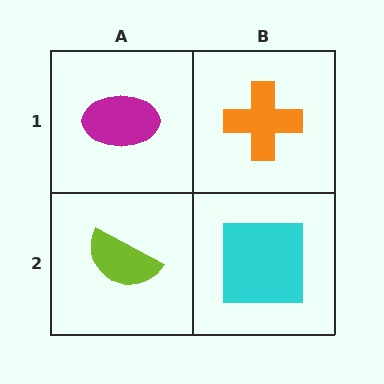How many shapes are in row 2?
2 shapes.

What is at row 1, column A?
A magenta ellipse.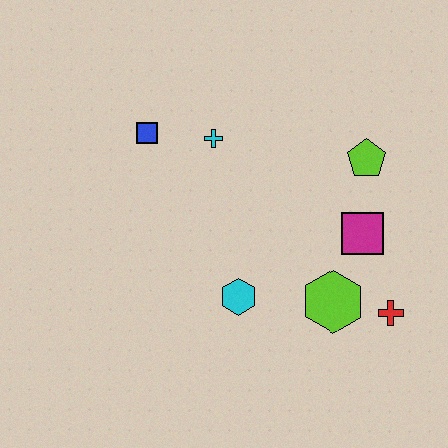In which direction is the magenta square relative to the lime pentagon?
The magenta square is below the lime pentagon.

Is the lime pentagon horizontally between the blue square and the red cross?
Yes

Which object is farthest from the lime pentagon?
The blue square is farthest from the lime pentagon.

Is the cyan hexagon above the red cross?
Yes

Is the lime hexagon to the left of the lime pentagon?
Yes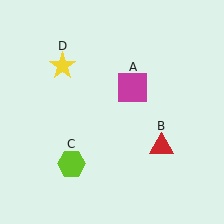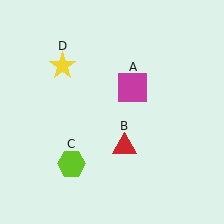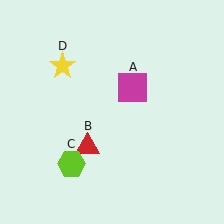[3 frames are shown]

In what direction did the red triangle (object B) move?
The red triangle (object B) moved left.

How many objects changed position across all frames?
1 object changed position: red triangle (object B).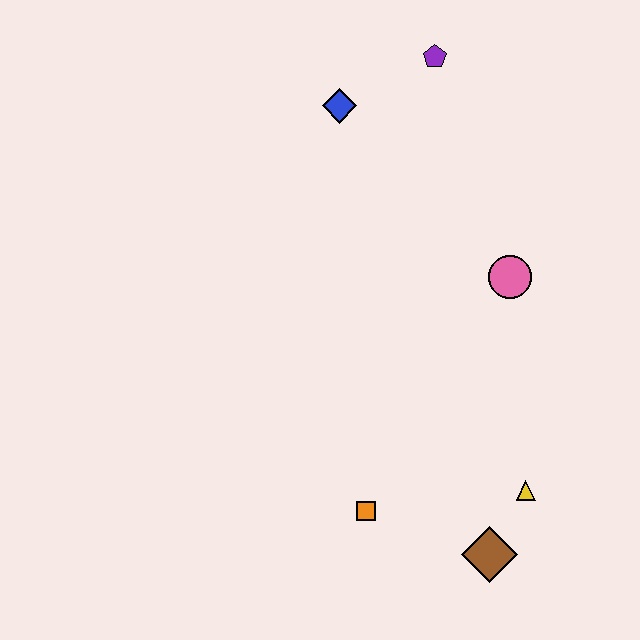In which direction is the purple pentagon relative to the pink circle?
The purple pentagon is above the pink circle.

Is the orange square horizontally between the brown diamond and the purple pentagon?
No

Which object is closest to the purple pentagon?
The blue diamond is closest to the purple pentagon.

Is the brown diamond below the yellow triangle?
Yes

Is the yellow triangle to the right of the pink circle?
Yes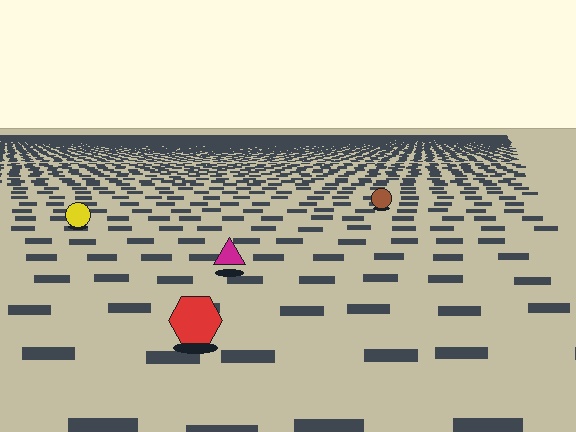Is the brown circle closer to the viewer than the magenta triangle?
No. The magenta triangle is closer — you can tell from the texture gradient: the ground texture is coarser near it.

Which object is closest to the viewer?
The red hexagon is closest. The texture marks near it are larger and more spread out.